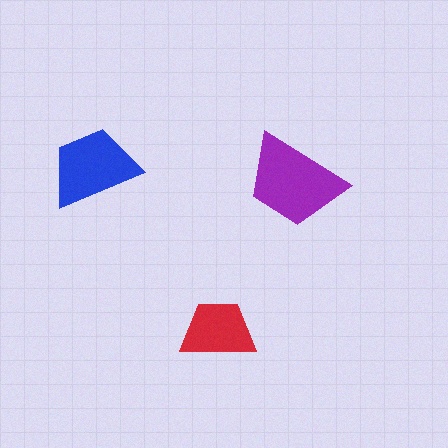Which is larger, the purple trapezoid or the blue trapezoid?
The purple one.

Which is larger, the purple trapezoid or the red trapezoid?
The purple one.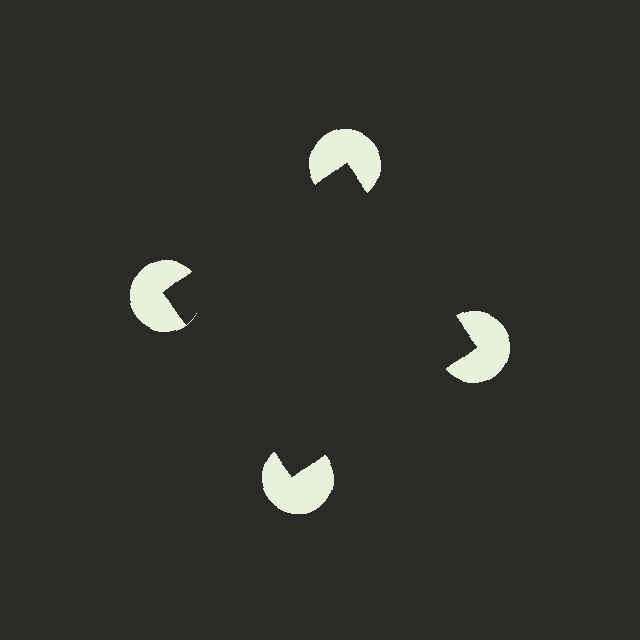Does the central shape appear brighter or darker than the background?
It typically appears slightly darker than the background, even though no actual brightness change is drawn.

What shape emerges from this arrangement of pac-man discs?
An illusory square — its edges are inferred from the aligned wedge cuts in the pac-man discs, not physically drawn.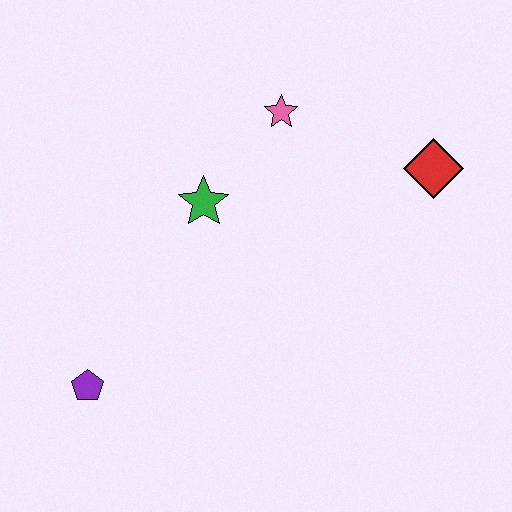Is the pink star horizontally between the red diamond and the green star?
Yes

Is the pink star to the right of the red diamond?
No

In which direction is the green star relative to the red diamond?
The green star is to the left of the red diamond.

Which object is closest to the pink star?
The green star is closest to the pink star.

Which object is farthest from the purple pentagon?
The red diamond is farthest from the purple pentagon.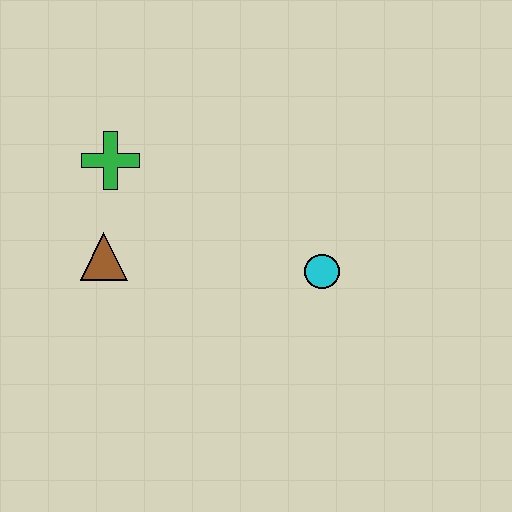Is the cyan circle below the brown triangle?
Yes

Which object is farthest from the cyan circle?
The green cross is farthest from the cyan circle.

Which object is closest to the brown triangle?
The green cross is closest to the brown triangle.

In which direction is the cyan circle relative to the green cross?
The cyan circle is to the right of the green cross.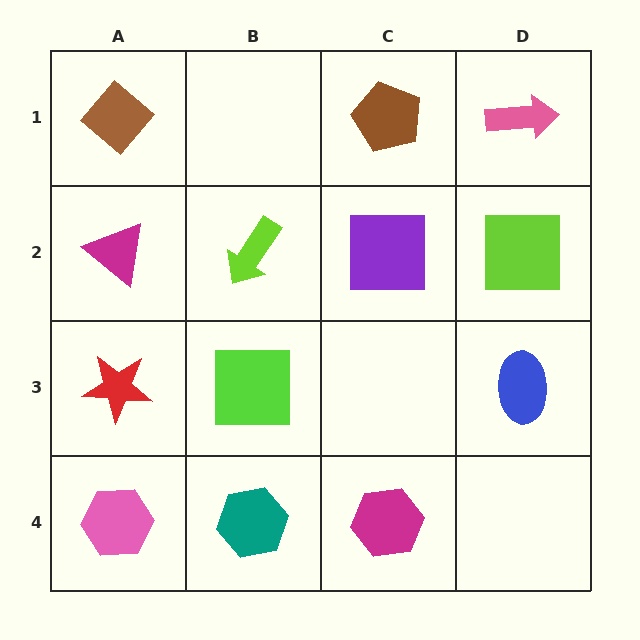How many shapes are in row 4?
3 shapes.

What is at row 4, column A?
A pink hexagon.